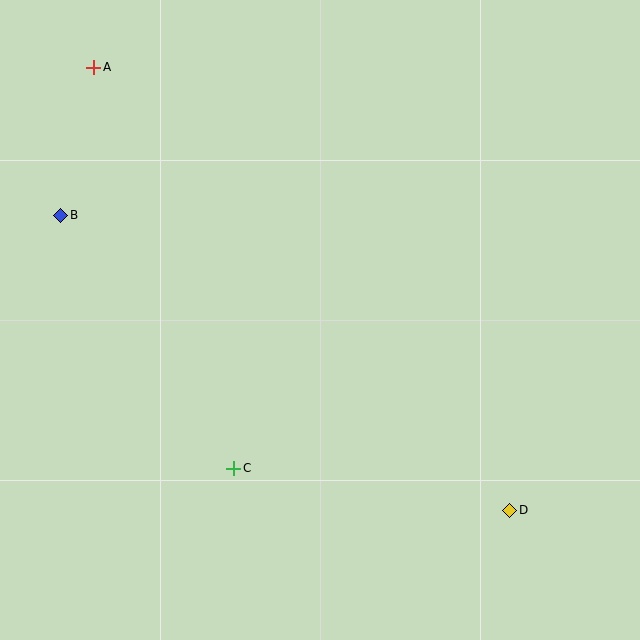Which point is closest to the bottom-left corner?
Point C is closest to the bottom-left corner.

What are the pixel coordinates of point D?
Point D is at (510, 510).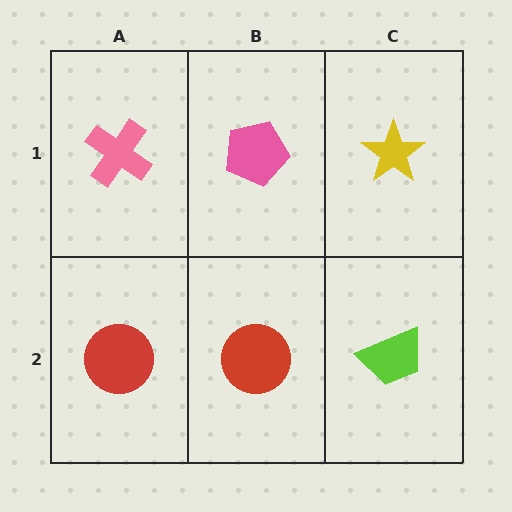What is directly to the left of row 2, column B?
A red circle.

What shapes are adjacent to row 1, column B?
A red circle (row 2, column B), a pink cross (row 1, column A), a yellow star (row 1, column C).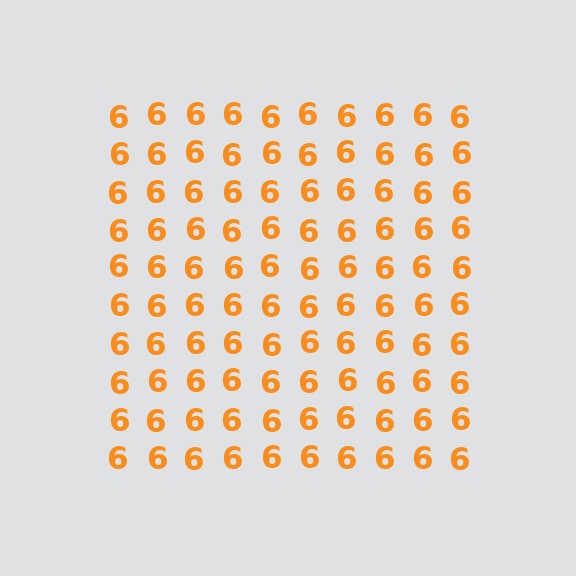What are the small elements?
The small elements are digit 6's.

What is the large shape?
The large shape is a square.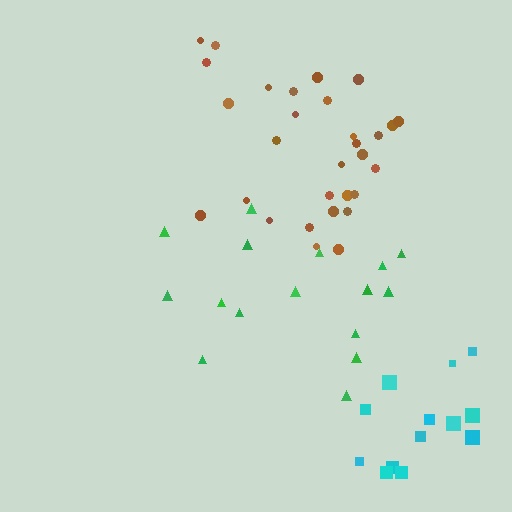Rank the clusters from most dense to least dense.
brown, cyan, green.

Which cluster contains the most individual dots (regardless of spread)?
Brown (30).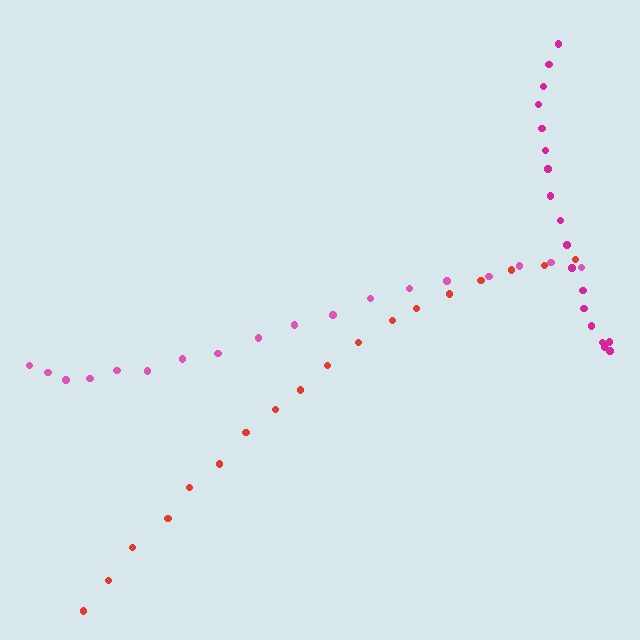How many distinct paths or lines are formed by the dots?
There are 3 distinct paths.